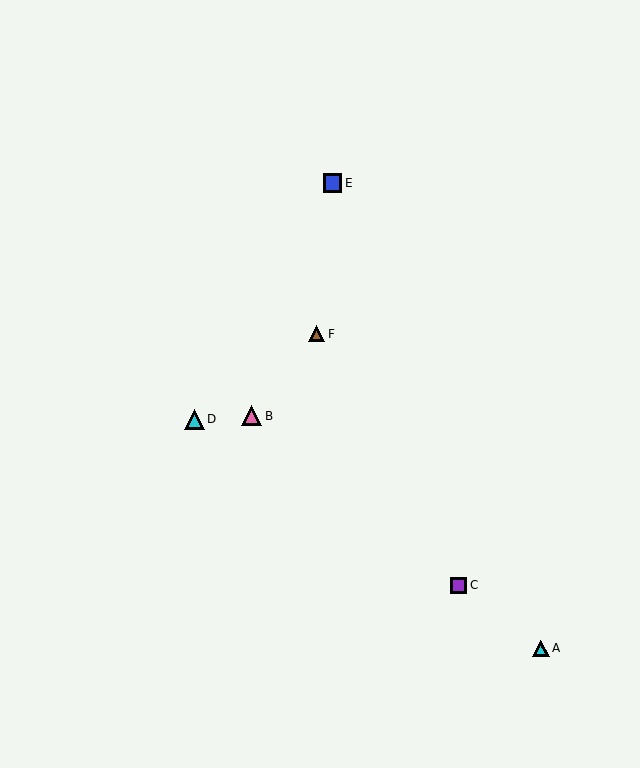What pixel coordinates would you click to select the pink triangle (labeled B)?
Click at (251, 416) to select the pink triangle B.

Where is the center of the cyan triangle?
The center of the cyan triangle is at (541, 648).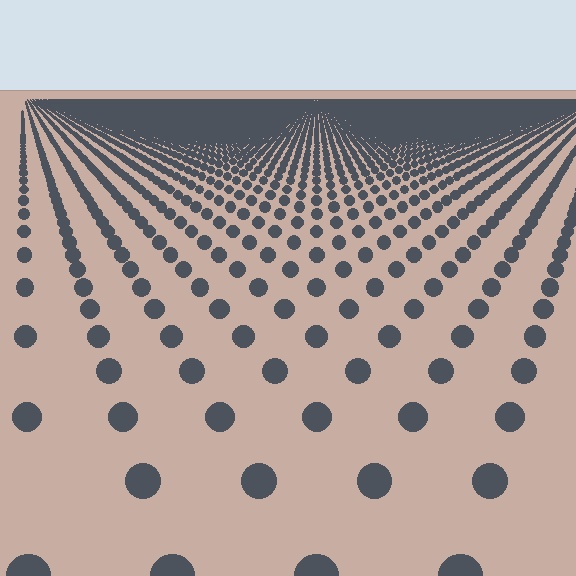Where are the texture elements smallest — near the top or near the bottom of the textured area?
Near the top.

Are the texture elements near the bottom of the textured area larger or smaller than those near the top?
Larger. Near the bottom, elements are closer to the viewer and appear at a bigger on-screen size.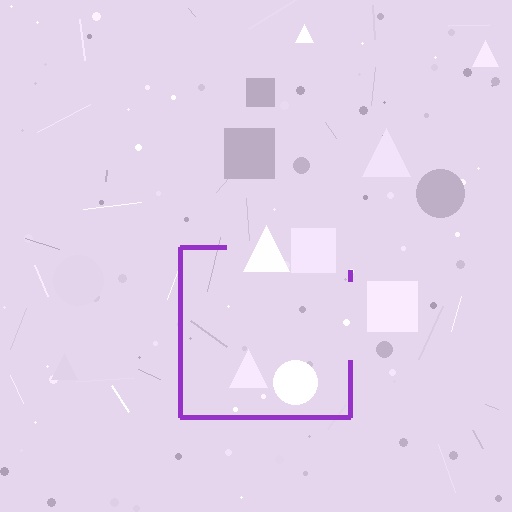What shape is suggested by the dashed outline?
The dashed outline suggests a square.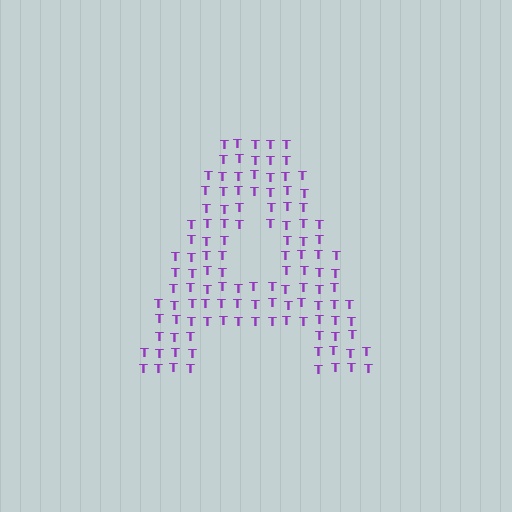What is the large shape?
The large shape is the letter A.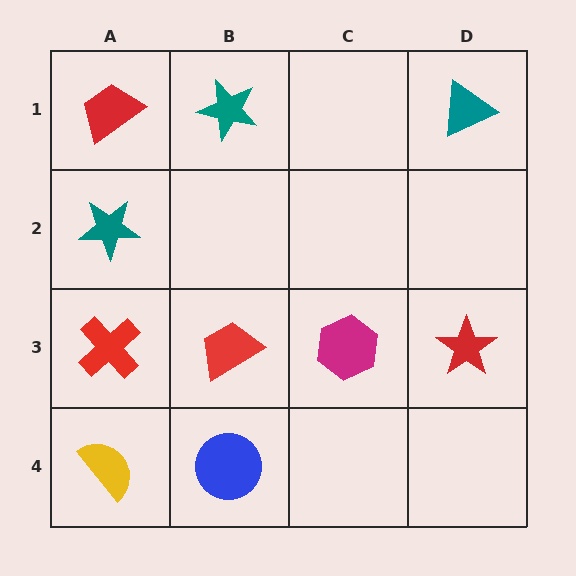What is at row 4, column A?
A yellow semicircle.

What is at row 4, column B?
A blue circle.